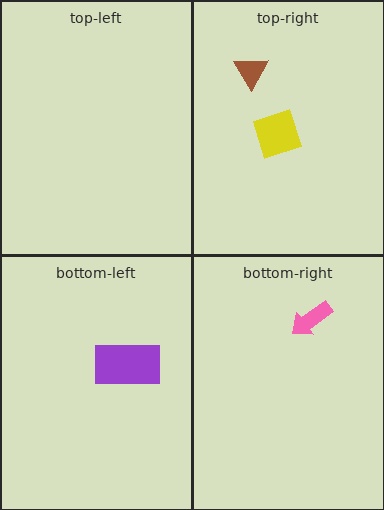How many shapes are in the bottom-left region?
1.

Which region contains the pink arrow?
The bottom-right region.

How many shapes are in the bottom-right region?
1.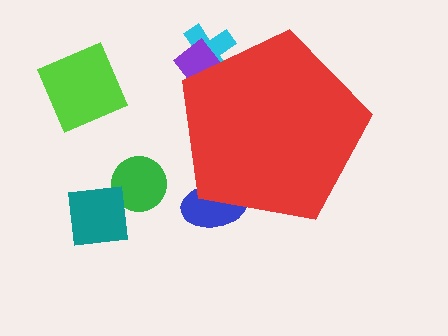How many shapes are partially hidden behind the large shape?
3 shapes are partially hidden.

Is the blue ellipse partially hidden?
Yes, the blue ellipse is partially hidden behind the red pentagon.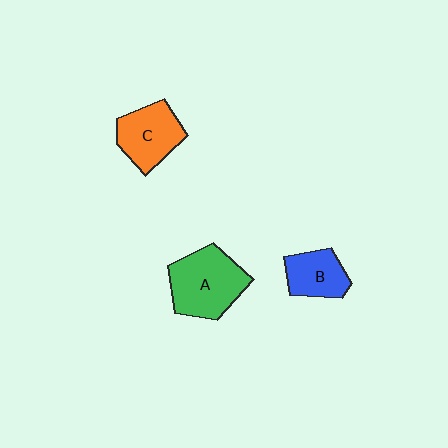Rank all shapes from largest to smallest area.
From largest to smallest: A (green), C (orange), B (blue).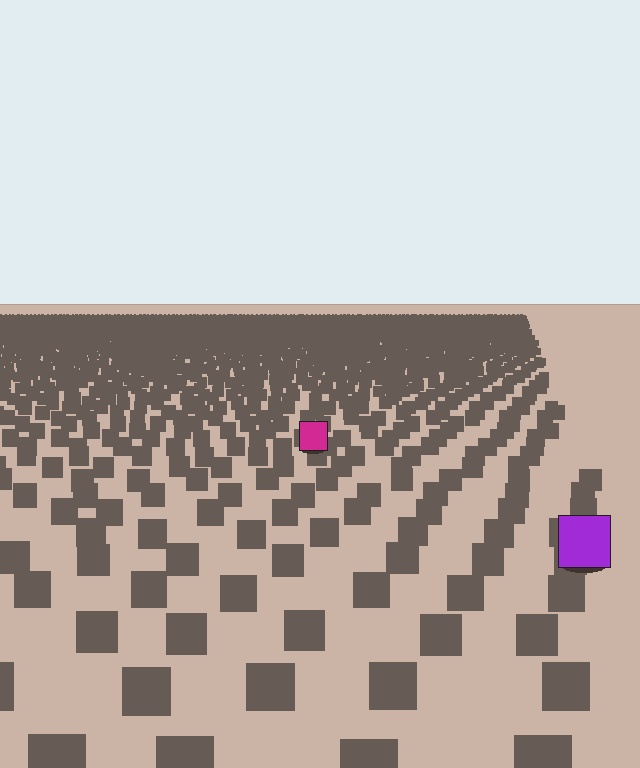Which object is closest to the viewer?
The purple square is closest. The texture marks near it are larger and more spread out.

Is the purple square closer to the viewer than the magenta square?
Yes. The purple square is closer — you can tell from the texture gradient: the ground texture is coarser near it.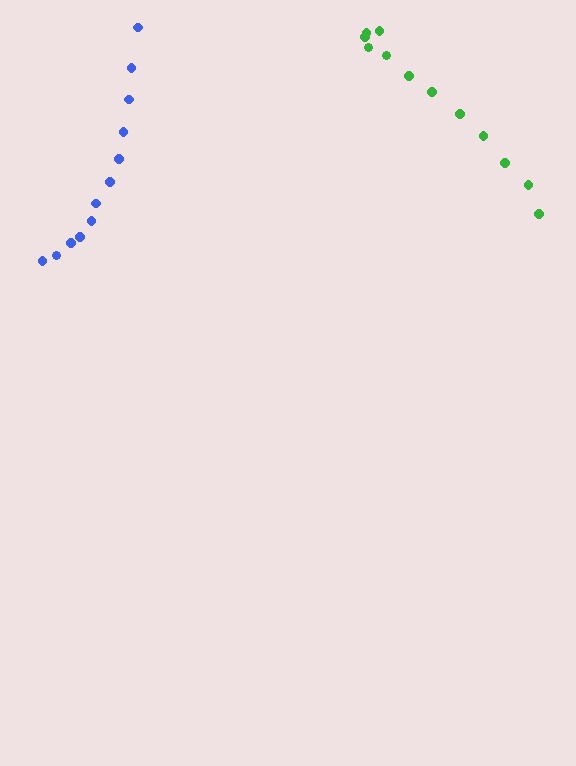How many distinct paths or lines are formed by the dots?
There are 2 distinct paths.